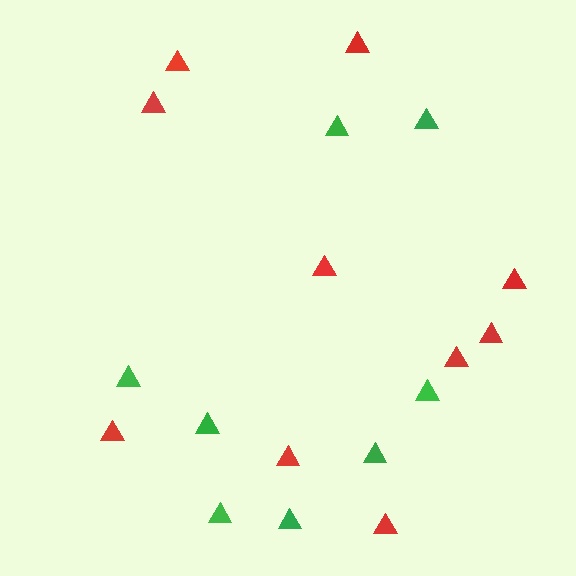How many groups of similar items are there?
There are 2 groups: one group of red triangles (10) and one group of green triangles (8).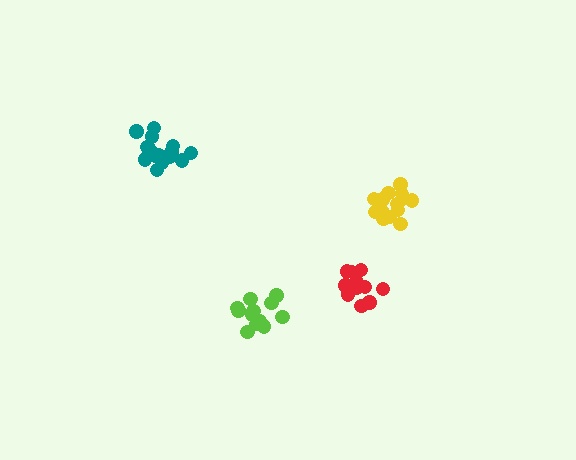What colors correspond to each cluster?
The clusters are colored: lime, yellow, red, teal.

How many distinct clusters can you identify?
There are 4 distinct clusters.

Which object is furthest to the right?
The yellow cluster is rightmost.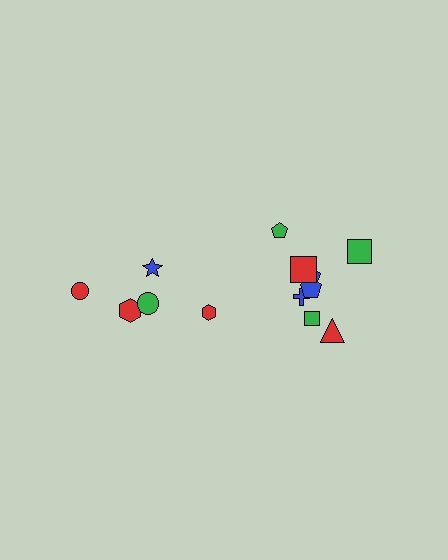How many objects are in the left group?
There are 5 objects.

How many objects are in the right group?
There are 8 objects.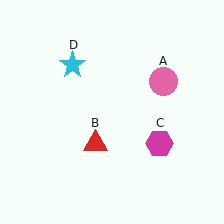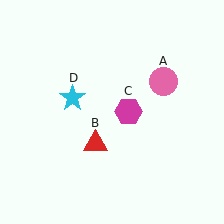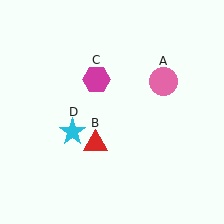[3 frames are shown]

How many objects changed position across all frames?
2 objects changed position: magenta hexagon (object C), cyan star (object D).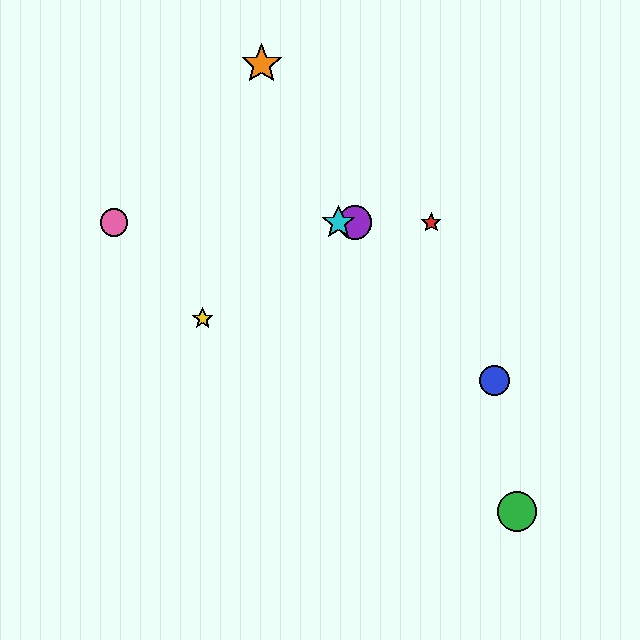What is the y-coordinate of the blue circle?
The blue circle is at y≈380.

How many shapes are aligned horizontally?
4 shapes (the red star, the purple circle, the cyan star, the pink circle) are aligned horizontally.